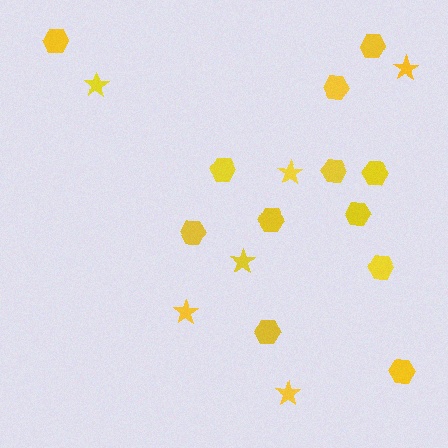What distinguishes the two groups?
There are 2 groups: one group of stars (6) and one group of hexagons (12).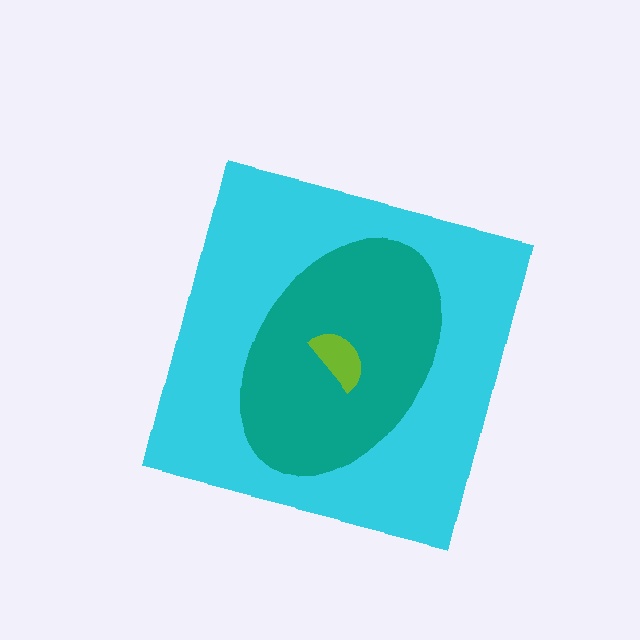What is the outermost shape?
The cyan square.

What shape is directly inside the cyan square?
The teal ellipse.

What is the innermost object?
The lime semicircle.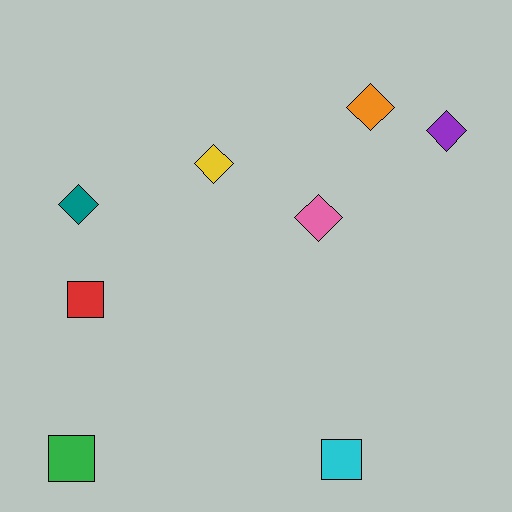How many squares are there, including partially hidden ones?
There are 3 squares.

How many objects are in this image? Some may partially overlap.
There are 8 objects.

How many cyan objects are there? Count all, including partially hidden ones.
There is 1 cyan object.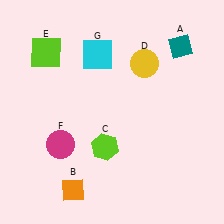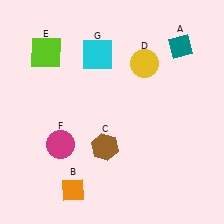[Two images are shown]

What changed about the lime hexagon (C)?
In Image 1, C is lime. In Image 2, it changed to brown.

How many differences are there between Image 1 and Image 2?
There is 1 difference between the two images.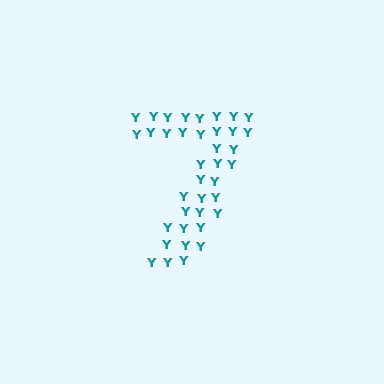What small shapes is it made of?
It is made of small letter Y's.